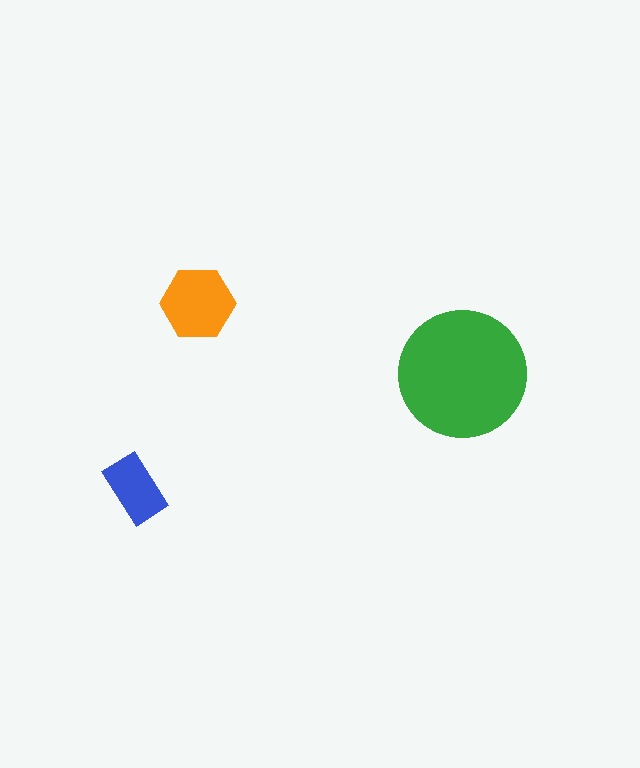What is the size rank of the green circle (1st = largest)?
1st.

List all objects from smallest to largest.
The blue rectangle, the orange hexagon, the green circle.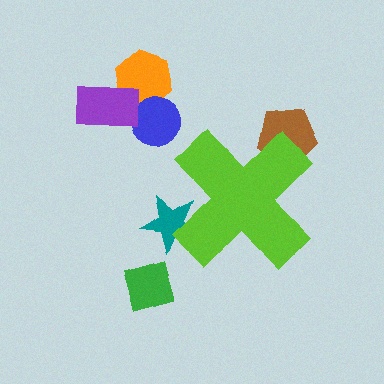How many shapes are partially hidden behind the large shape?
2 shapes are partially hidden.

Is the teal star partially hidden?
Yes, the teal star is partially hidden behind the lime cross.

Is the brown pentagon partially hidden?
Yes, the brown pentagon is partially hidden behind the lime cross.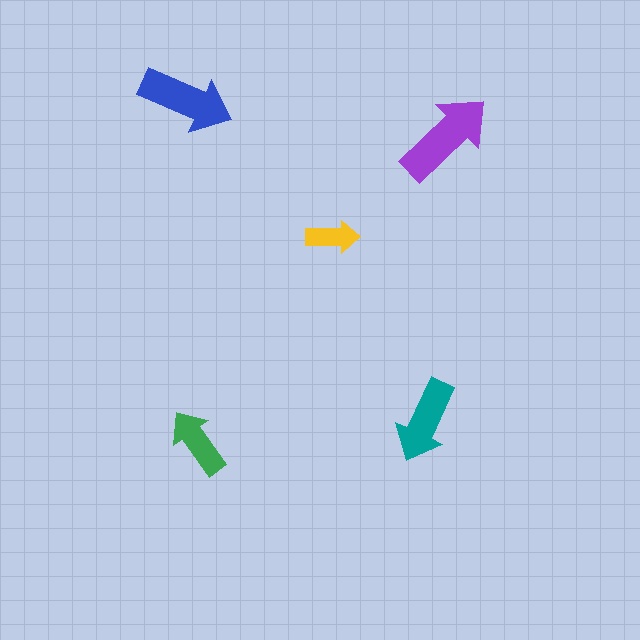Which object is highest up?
The blue arrow is topmost.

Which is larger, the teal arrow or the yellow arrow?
The teal one.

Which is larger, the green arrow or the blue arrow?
The blue one.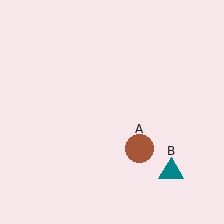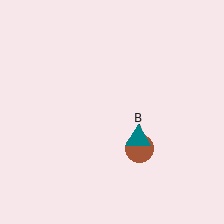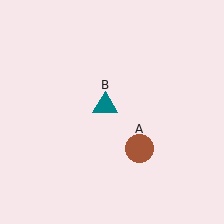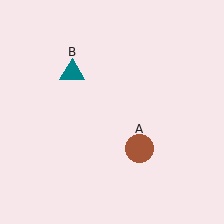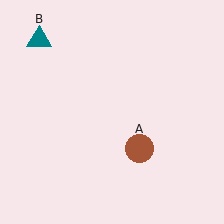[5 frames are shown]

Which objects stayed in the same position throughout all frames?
Brown circle (object A) remained stationary.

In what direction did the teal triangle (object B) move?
The teal triangle (object B) moved up and to the left.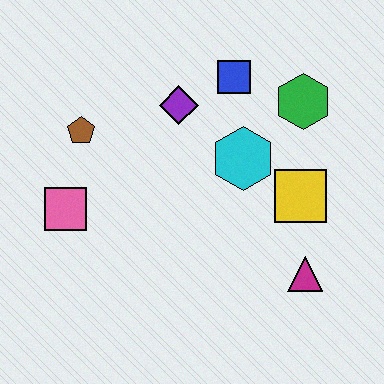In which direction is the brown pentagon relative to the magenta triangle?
The brown pentagon is to the left of the magenta triangle.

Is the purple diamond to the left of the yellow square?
Yes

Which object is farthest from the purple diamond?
The magenta triangle is farthest from the purple diamond.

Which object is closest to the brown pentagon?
The pink square is closest to the brown pentagon.